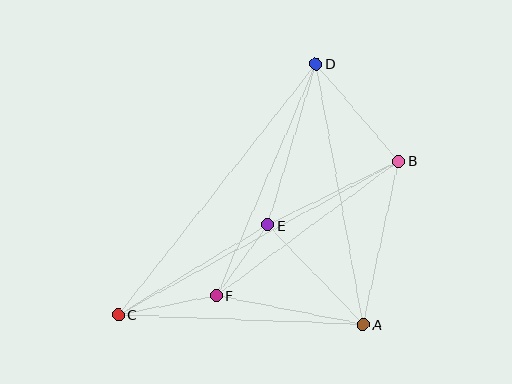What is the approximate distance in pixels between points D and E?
The distance between D and E is approximately 169 pixels.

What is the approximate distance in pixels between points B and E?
The distance between B and E is approximately 146 pixels.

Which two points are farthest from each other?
Points B and C are farthest from each other.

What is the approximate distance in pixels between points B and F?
The distance between B and F is approximately 227 pixels.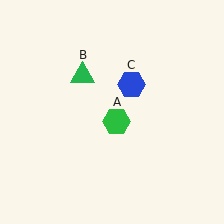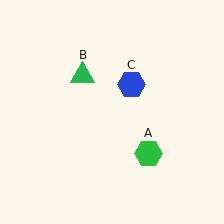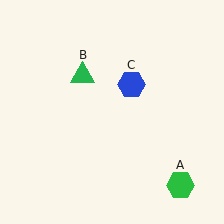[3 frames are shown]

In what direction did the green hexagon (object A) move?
The green hexagon (object A) moved down and to the right.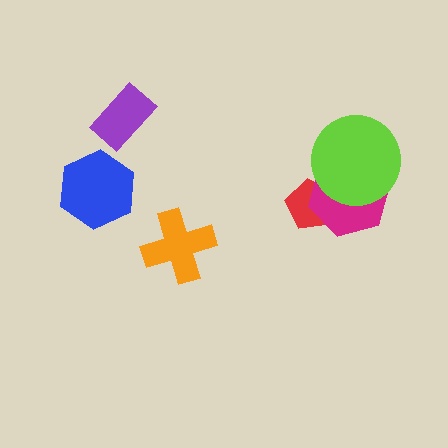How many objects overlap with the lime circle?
2 objects overlap with the lime circle.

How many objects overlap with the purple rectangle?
0 objects overlap with the purple rectangle.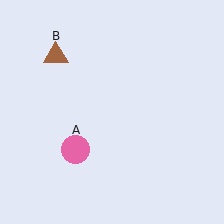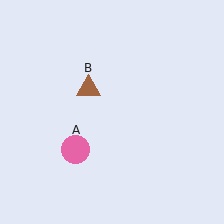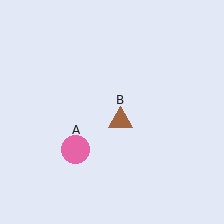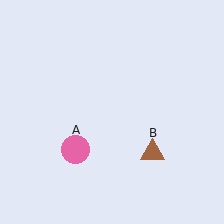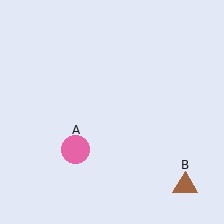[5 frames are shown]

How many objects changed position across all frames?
1 object changed position: brown triangle (object B).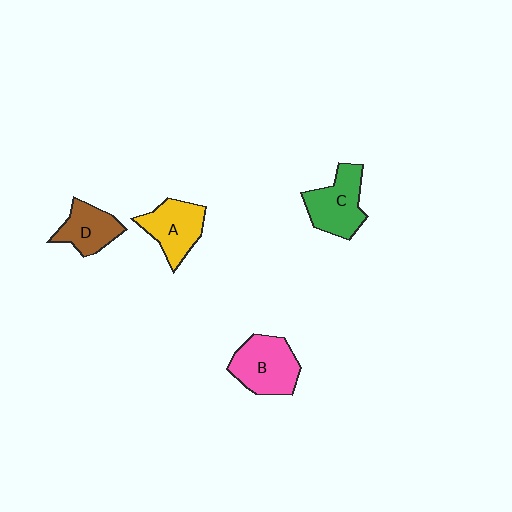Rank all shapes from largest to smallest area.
From largest to smallest: B (pink), C (green), A (yellow), D (brown).